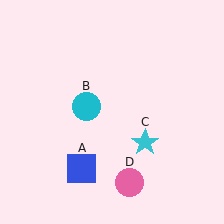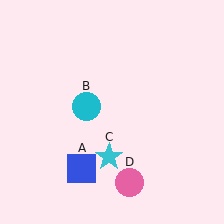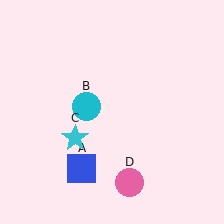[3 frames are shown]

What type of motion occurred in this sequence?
The cyan star (object C) rotated clockwise around the center of the scene.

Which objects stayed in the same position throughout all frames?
Blue square (object A) and cyan circle (object B) and pink circle (object D) remained stationary.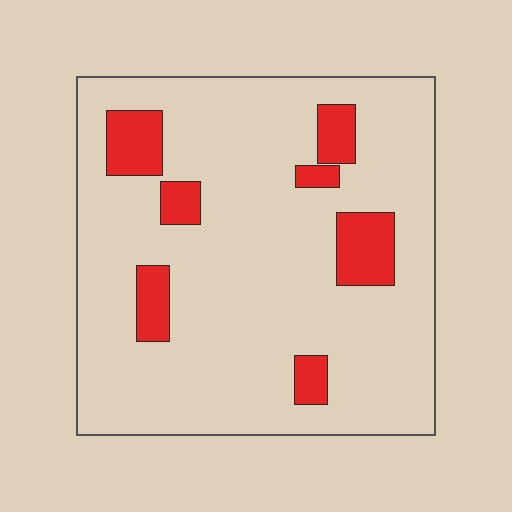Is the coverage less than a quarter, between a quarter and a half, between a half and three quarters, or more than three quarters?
Less than a quarter.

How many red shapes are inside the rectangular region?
7.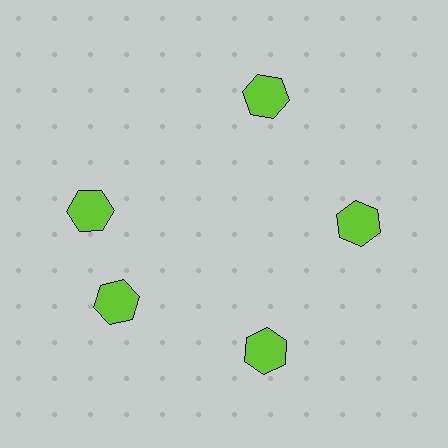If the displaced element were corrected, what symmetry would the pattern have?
It would have 5-fold rotational symmetry — the pattern would map onto itself every 72 degrees.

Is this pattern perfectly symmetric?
No. The 5 lime hexagons are arranged in a ring, but one element near the 10 o'clock position is rotated out of alignment along the ring, breaking the 5-fold rotational symmetry.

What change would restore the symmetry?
The symmetry would be restored by rotating it back into even spacing with its neighbors so that all 5 hexagons sit at equal angles and equal distance from the center.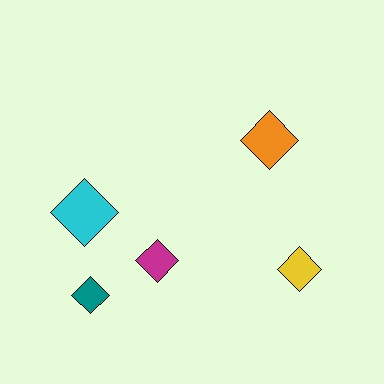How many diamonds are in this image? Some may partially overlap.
There are 5 diamonds.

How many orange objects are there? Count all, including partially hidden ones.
There is 1 orange object.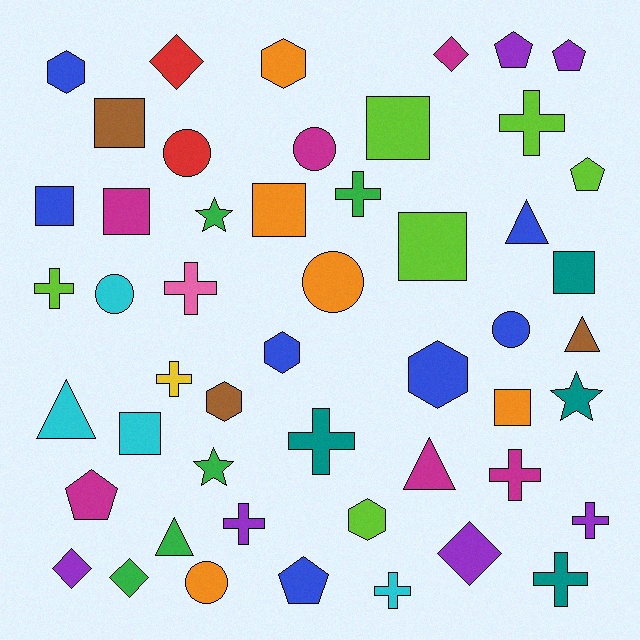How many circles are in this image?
There are 6 circles.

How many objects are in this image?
There are 50 objects.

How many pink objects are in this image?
There is 1 pink object.